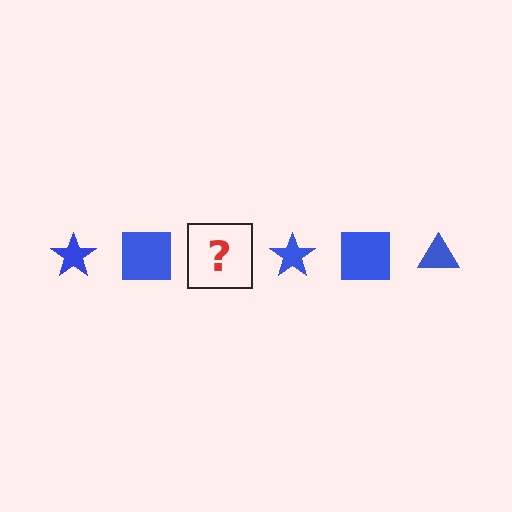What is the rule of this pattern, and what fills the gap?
The rule is that the pattern cycles through star, square, triangle shapes in blue. The gap should be filled with a blue triangle.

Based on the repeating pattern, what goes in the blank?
The blank should be a blue triangle.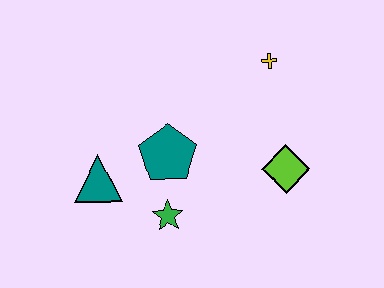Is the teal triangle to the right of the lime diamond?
No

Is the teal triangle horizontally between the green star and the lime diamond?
No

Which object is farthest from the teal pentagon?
The yellow cross is farthest from the teal pentagon.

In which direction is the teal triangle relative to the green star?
The teal triangle is to the left of the green star.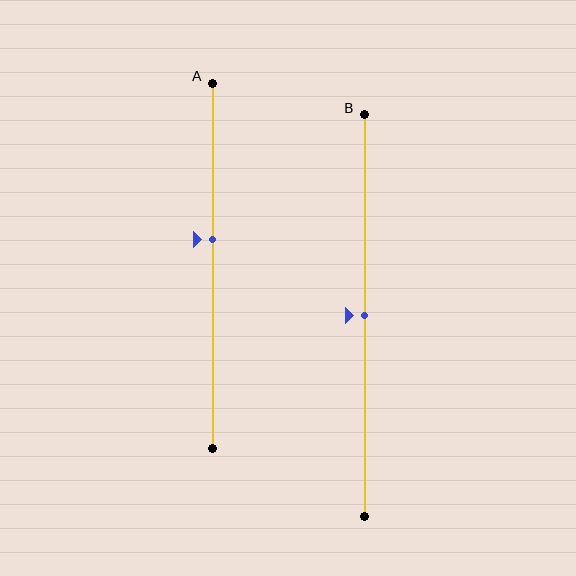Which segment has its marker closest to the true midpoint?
Segment B has its marker closest to the true midpoint.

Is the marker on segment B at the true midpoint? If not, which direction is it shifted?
Yes, the marker on segment B is at the true midpoint.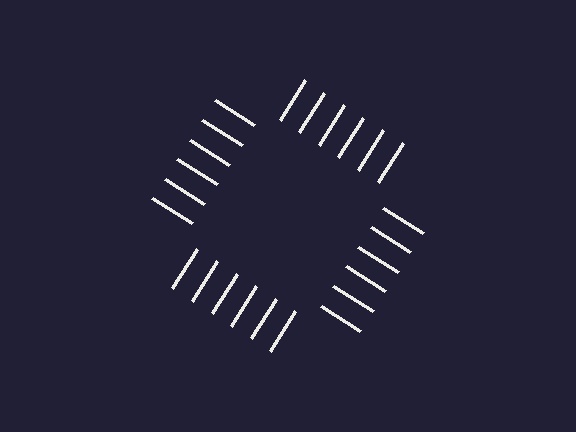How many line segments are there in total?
24 — 6 along each of the 4 edges.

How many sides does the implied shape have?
4 sides — the line-ends trace a square.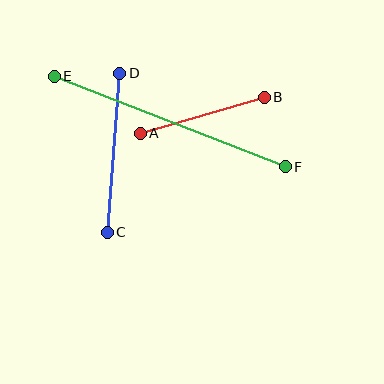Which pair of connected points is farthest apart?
Points E and F are farthest apart.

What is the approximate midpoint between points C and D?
The midpoint is at approximately (113, 153) pixels.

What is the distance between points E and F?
The distance is approximately 248 pixels.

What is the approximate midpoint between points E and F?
The midpoint is at approximately (170, 121) pixels.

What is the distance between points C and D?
The distance is approximately 159 pixels.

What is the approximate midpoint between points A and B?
The midpoint is at approximately (202, 115) pixels.